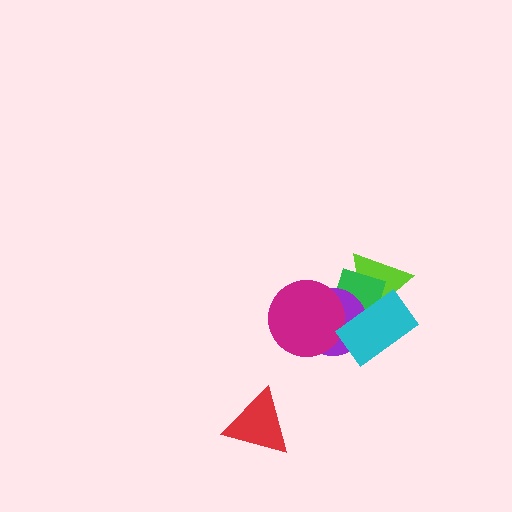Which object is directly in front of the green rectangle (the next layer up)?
The purple circle is directly in front of the green rectangle.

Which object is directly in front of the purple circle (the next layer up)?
The magenta circle is directly in front of the purple circle.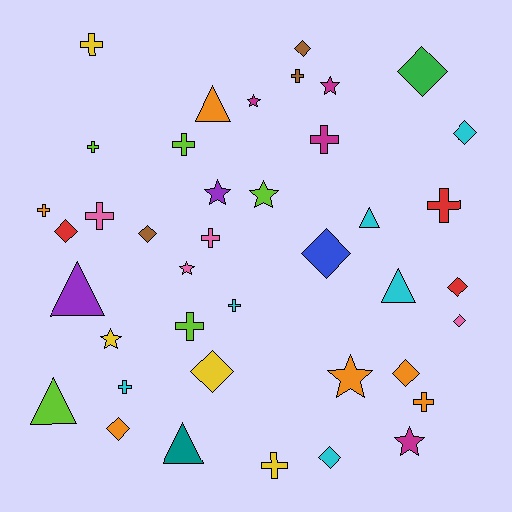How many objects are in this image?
There are 40 objects.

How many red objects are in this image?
There are 3 red objects.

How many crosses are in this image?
There are 14 crosses.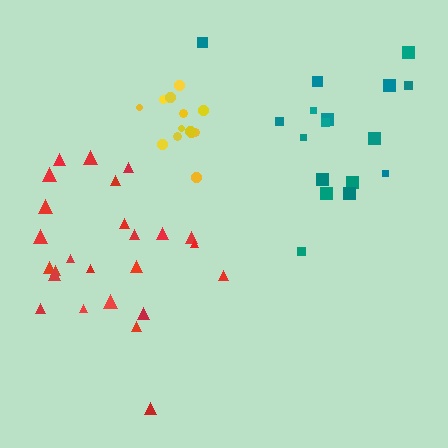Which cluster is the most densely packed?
Yellow.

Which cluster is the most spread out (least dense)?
Teal.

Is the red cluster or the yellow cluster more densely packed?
Yellow.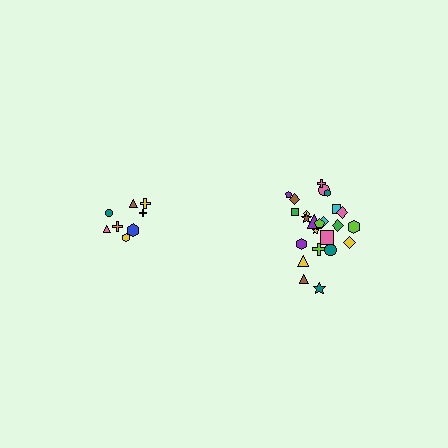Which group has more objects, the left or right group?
The right group.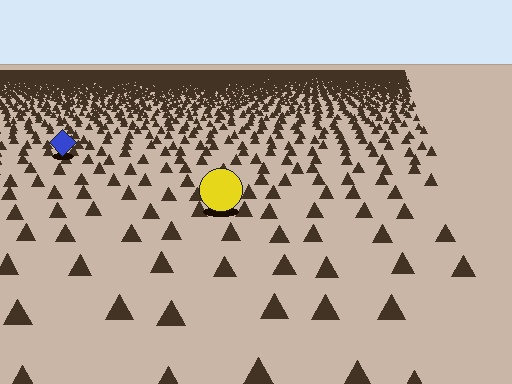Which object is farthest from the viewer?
The blue diamond is farthest from the viewer. It appears smaller and the ground texture around it is denser.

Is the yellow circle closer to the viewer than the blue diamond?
Yes. The yellow circle is closer — you can tell from the texture gradient: the ground texture is coarser near it.